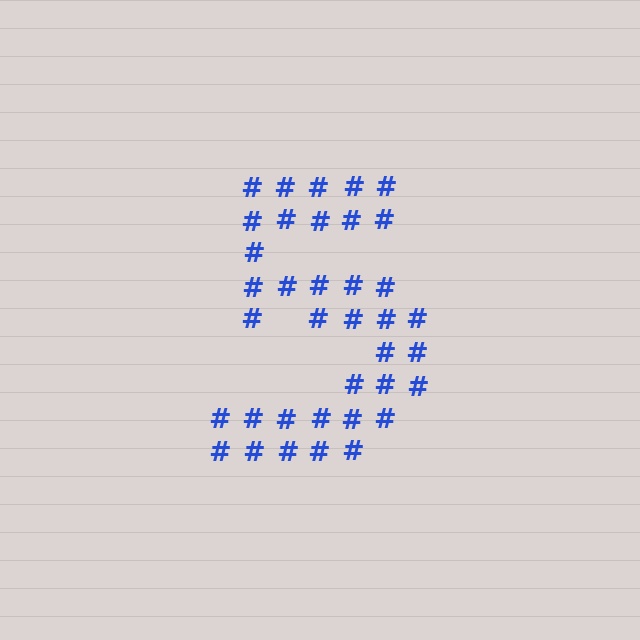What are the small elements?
The small elements are hash symbols.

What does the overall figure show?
The overall figure shows the digit 5.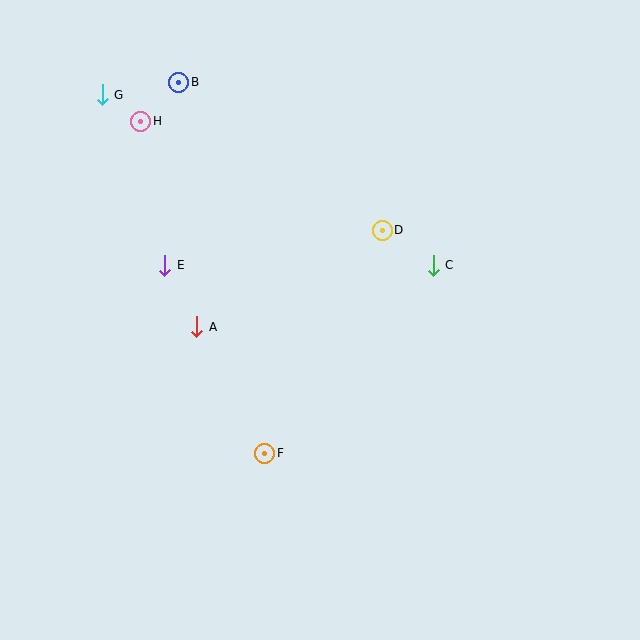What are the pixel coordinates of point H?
Point H is at (141, 121).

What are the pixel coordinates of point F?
Point F is at (265, 453).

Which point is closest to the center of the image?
Point D at (382, 230) is closest to the center.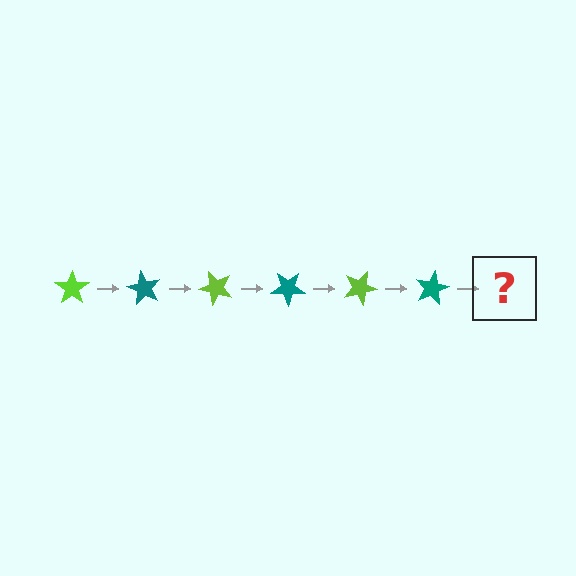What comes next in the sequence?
The next element should be a lime star, rotated 360 degrees from the start.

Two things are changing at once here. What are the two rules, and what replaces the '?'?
The two rules are that it rotates 60 degrees each step and the color cycles through lime and teal. The '?' should be a lime star, rotated 360 degrees from the start.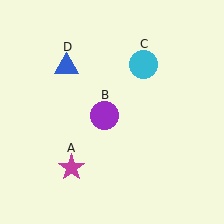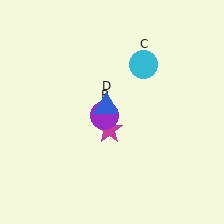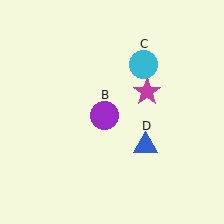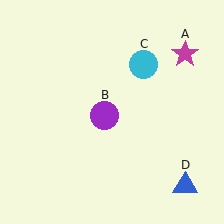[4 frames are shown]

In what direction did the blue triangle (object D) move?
The blue triangle (object D) moved down and to the right.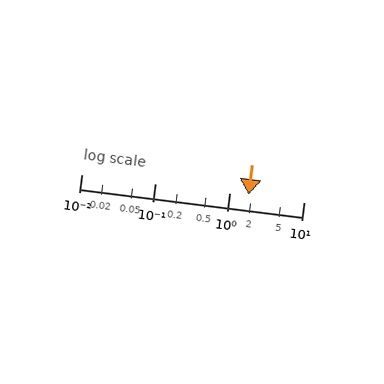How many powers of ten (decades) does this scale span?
The scale spans 3 decades, from 0.01 to 10.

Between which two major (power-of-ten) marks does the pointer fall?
The pointer is between 1 and 10.